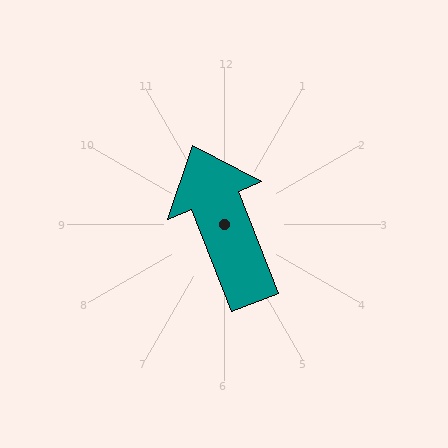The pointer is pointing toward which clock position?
Roughly 11 o'clock.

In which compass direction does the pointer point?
North.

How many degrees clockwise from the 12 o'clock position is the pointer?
Approximately 338 degrees.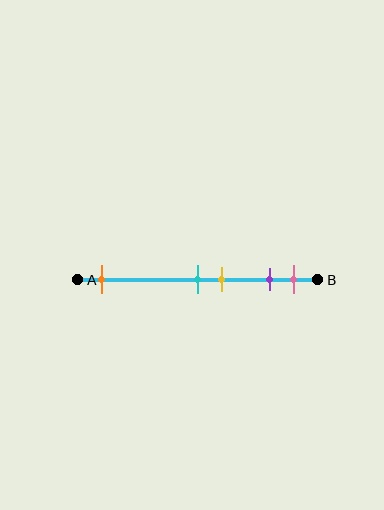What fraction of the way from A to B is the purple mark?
The purple mark is approximately 80% (0.8) of the way from A to B.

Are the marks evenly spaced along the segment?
No, the marks are not evenly spaced.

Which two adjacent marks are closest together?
The cyan and yellow marks are the closest adjacent pair.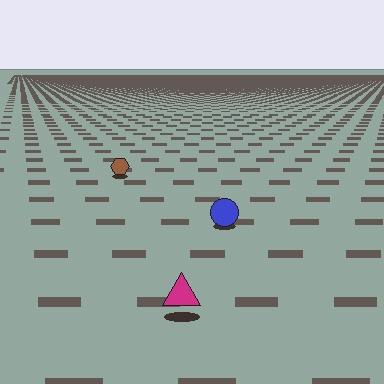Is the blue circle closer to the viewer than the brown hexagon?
Yes. The blue circle is closer — you can tell from the texture gradient: the ground texture is coarser near it.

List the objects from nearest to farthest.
From nearest to farthest: the magenta triangle, the blue circle, the brown hexagon.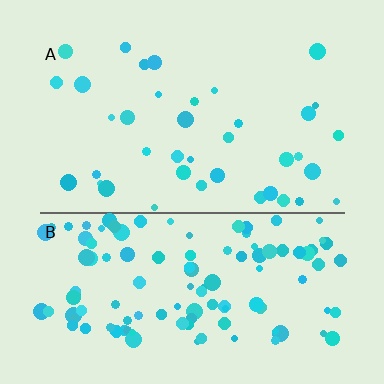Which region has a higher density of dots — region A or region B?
B (the bottom).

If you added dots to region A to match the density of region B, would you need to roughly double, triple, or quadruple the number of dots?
Approximately triple.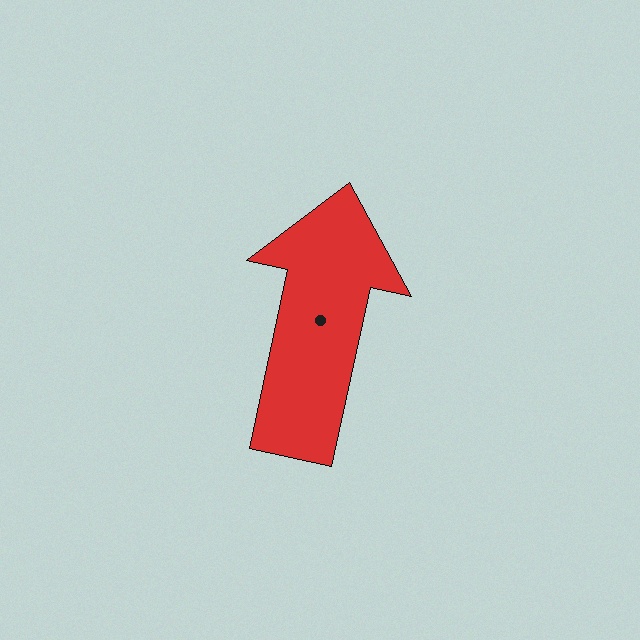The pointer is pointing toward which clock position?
Roughly 12 o'clock.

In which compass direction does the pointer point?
North.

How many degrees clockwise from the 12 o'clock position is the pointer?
Approximately 12 degrees.